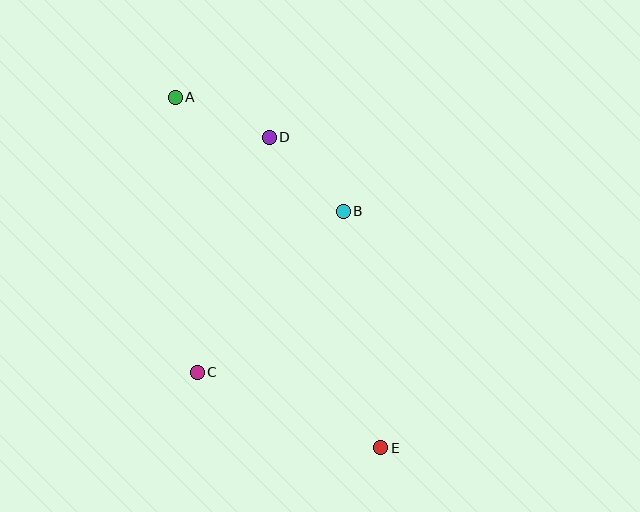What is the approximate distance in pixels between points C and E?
The distance between C and E is approximately 199 pixels.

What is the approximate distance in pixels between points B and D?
The distance between B and D is approximately 104 pixels.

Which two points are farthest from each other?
Points A and E are farthest from each other.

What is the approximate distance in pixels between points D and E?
The distance between D and E is approximately 330 pixels.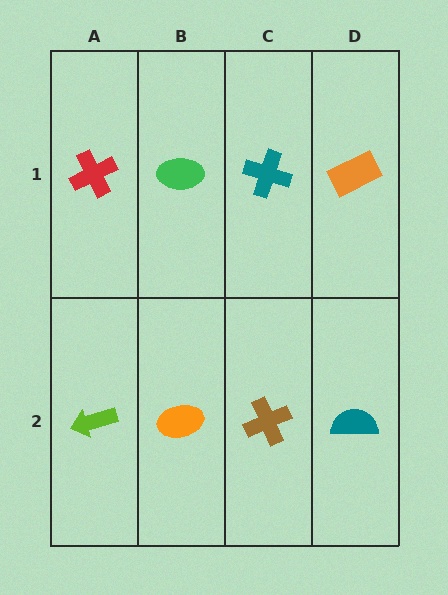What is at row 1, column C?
A teal cross.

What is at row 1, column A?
A red cross.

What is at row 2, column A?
A lime arrow.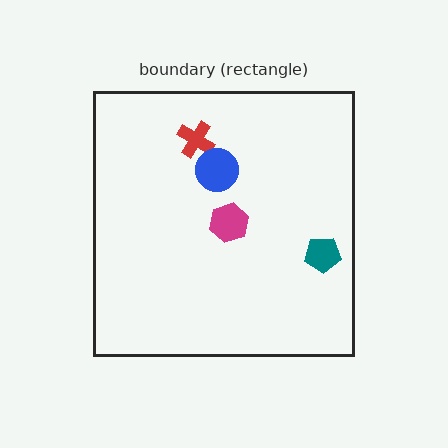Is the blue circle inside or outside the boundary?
Inside.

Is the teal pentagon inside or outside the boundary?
Inside.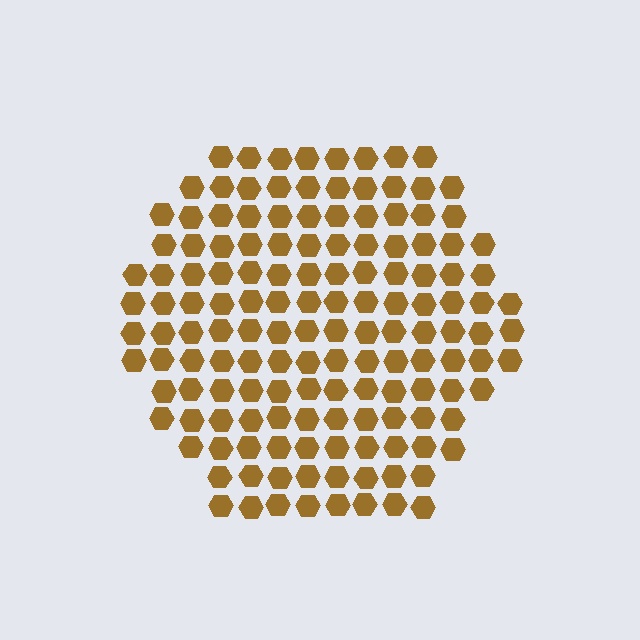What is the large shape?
The large shape is a hexagon.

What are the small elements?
The small elements are hexagons.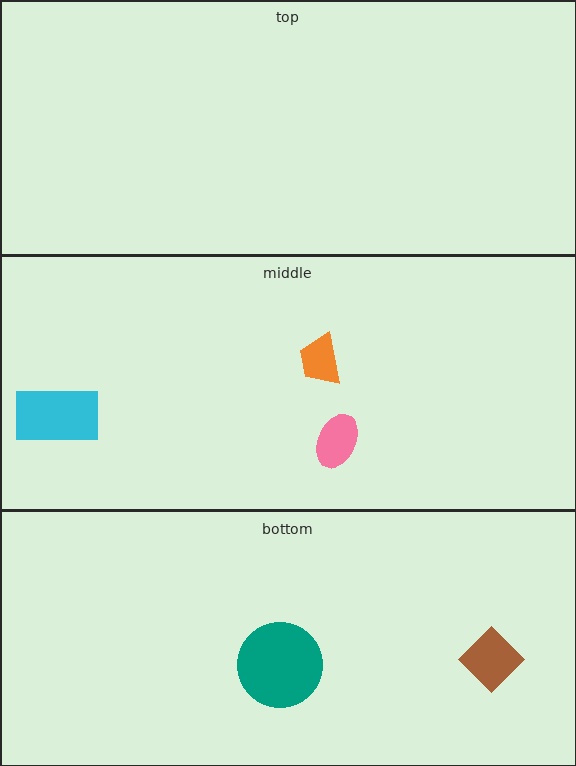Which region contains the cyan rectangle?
The middle region.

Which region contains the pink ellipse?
The middle region.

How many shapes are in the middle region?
3.